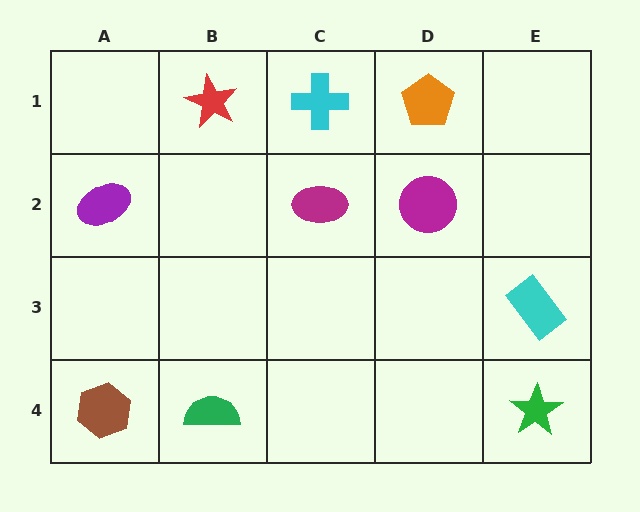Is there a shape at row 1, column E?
No, that cell is empty.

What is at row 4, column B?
A green semicircle.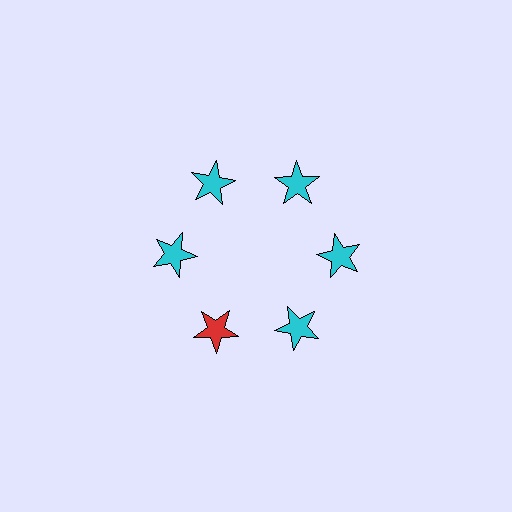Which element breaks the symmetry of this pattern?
The red star at roughly the 7 o'clock position breaks the symmetry. All other shapes are cyan stars.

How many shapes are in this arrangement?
There are 6 shapes arranged in a ring pattern.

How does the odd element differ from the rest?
It has a different color: red instead of cyan.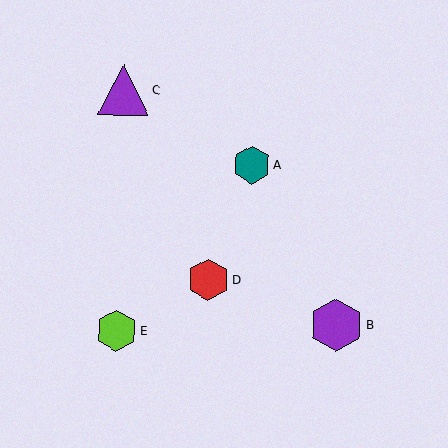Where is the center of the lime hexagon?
The center of the lime hexagon is at (116, 331).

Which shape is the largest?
The purple hexagon (labeled B) is the largest.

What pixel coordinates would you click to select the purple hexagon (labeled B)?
Click at (336, 325) to select the purple hexagon B.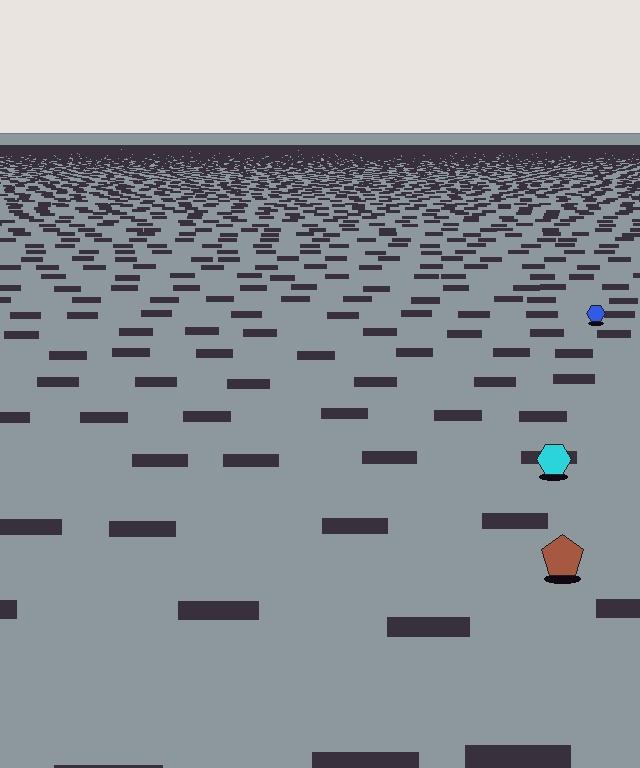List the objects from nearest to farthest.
From nearest to farthest: the brown pentagon, the cyan hexagon, the blue hexagon.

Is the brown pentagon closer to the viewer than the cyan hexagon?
Yes. The brown pentagon is closer — you can tell from the texture gradient: the ground texture is coarser near it.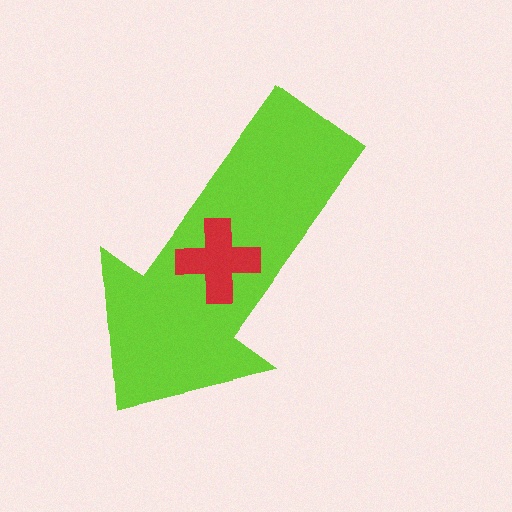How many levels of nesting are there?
2.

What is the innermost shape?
The red cross.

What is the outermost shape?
The lime arrow.